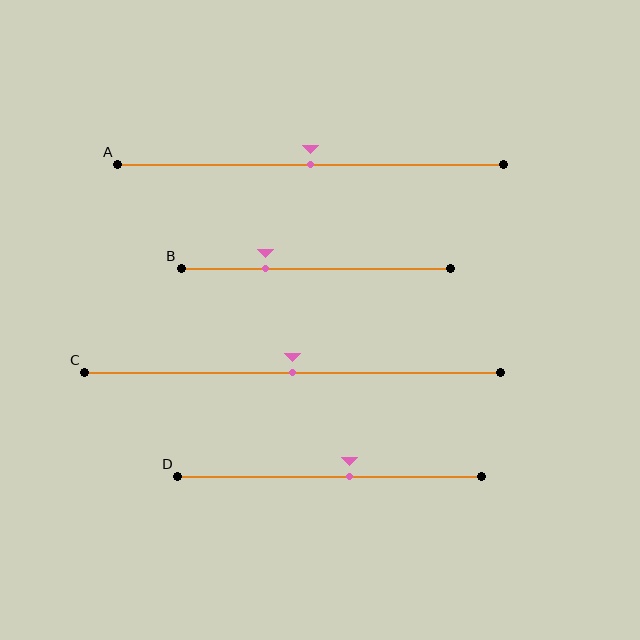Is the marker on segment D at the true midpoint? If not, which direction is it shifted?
No, the marker on segment D is shifted to the right by about 7% of the segment length.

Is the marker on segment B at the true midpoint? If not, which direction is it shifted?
No, the marker on segment B is shifted to the left by about 19% of the segment length.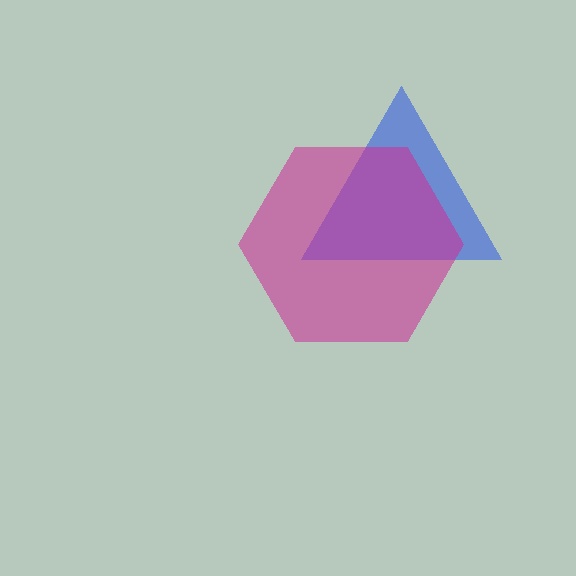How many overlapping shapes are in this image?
There are 2 overlapping shapes in the image.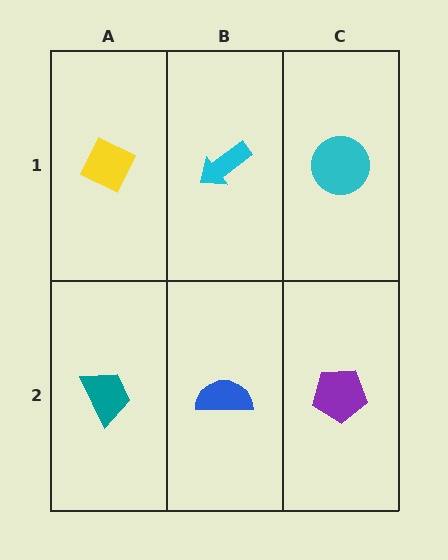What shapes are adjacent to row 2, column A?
A yellow diamond (row 1, column A), a blue semicircle (row 2, column B).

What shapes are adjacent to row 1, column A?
A teal trapezoid (row 2, column A), a cyan arrow (row 1, column B).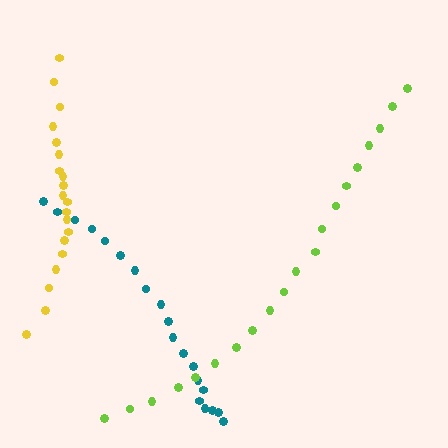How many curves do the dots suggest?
There are 3 distinct paths.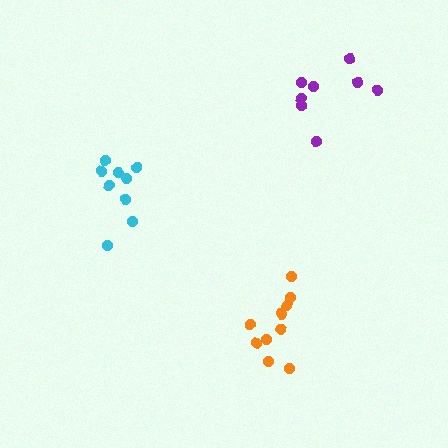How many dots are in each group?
Group 1: 10 dots, Group 2: 9 dots, Group 3: 8 dots (27 total).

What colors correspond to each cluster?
The clusters are colored: orange, cyan, purple.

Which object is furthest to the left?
The cyan cluster is leftmost.